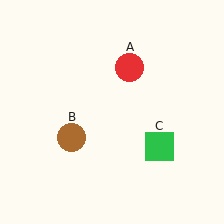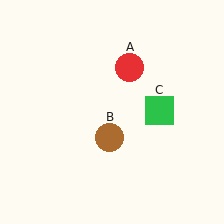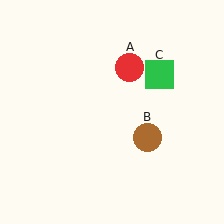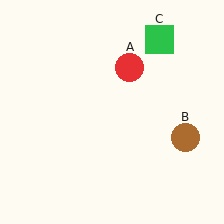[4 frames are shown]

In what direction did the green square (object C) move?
The green square (object C) moved up.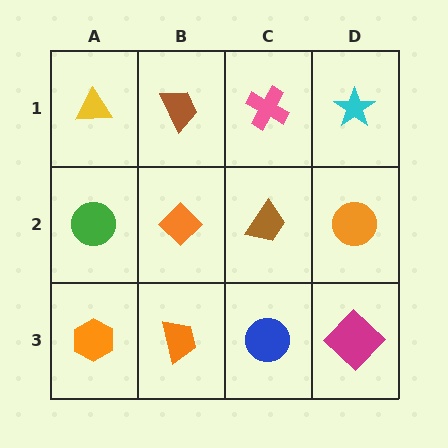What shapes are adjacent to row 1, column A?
A green circle (row 2, column A), a brown trapezoid (row 1, column B).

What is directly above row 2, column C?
A pink cross.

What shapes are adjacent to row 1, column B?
An orange diamond (row 2, column B), a yellow triangle (row 1, column A), a pink cross (row 1, column C).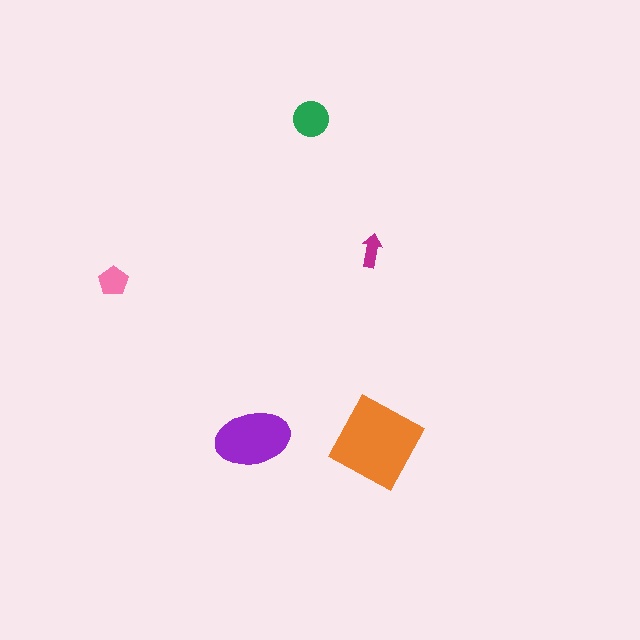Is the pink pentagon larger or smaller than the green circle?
Smaller.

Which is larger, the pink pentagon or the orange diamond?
The orange diamond.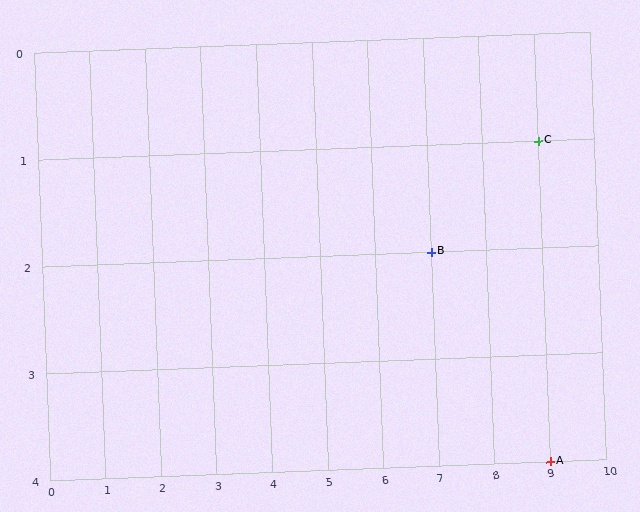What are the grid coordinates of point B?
Point B is at grid coordinates (7, 2).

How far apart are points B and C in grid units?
Points B and C are 2 columns and 1 row apart (about 2.2 grid units diagonally).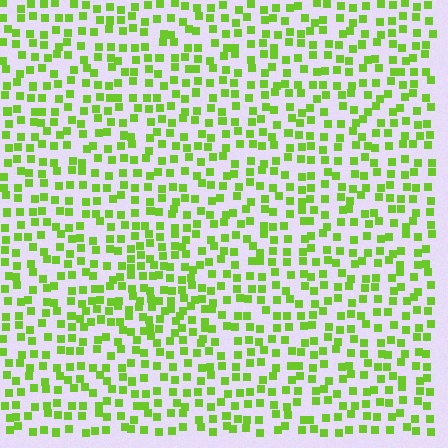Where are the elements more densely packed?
The elements are more densely packed inside the triangle boundary.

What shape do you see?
I see a triangle.